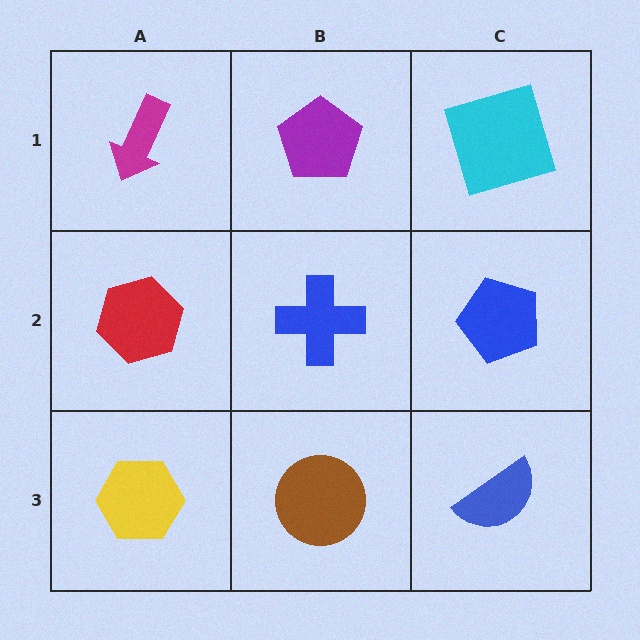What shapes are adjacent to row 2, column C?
A cyan square (row 1, column C), a blue semicircle (row 3, column C), a blue cross (row 2, column B).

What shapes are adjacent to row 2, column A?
A magenta arrow (row 1, column A), a yellow hexagon (row 3, column A), a blue cross (row 2, column B).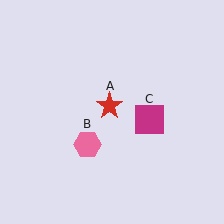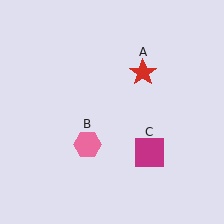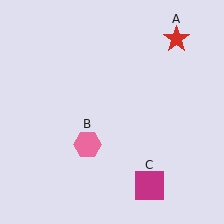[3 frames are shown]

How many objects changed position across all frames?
2 objects changed position: red star (object A), magenta square (object C).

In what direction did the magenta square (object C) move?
The magenta square (object C) moved down.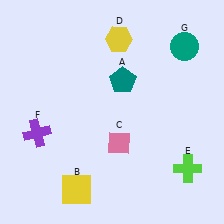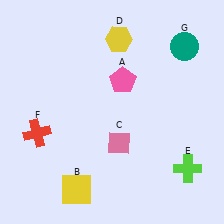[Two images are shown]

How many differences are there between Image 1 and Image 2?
There are 2 differences between the two images.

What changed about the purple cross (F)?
In Image 1, F is purple. In Image 2, it changed to red.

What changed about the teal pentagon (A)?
In Image 1, A is teal. In Image 2, it changed to pink.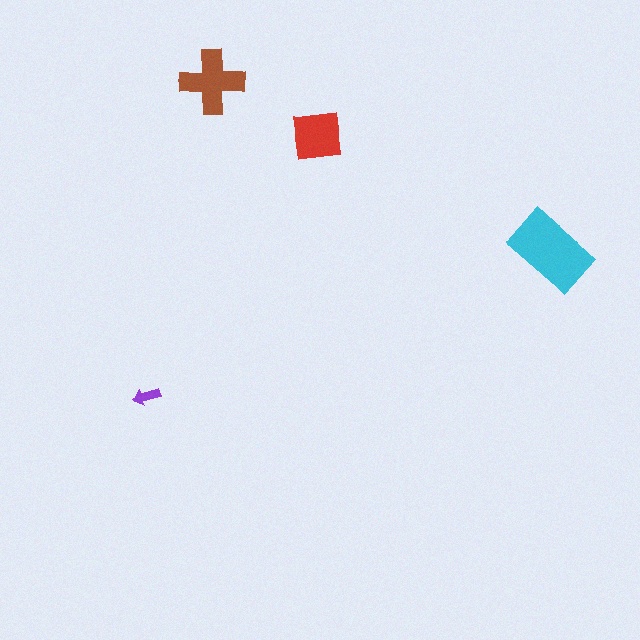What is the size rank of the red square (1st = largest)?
3rd.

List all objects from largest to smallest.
The cyan rectangle, the brown cross, the red square, the purple arrow.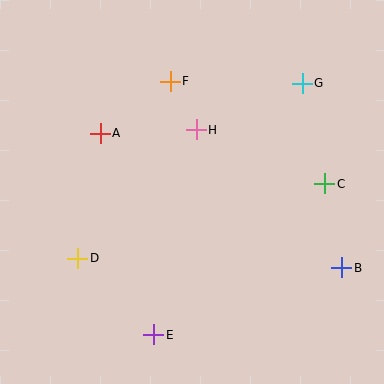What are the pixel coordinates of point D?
Point D is at (78, 258).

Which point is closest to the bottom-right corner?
Point B is closest to the bottom-right corner.